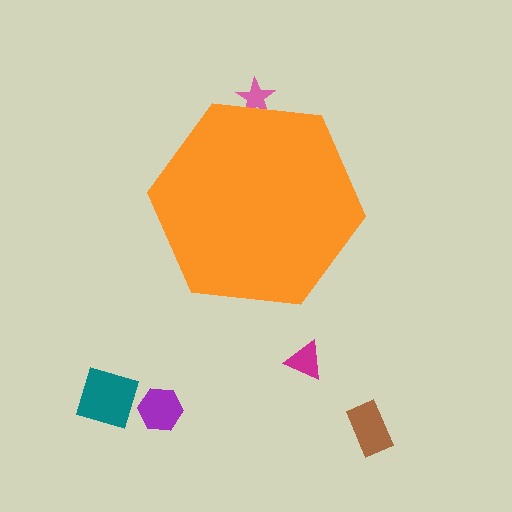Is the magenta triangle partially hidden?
No, the magenta triangle is fully visible.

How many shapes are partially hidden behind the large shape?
1 shape is partially hidden.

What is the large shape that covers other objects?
An orange hexagon.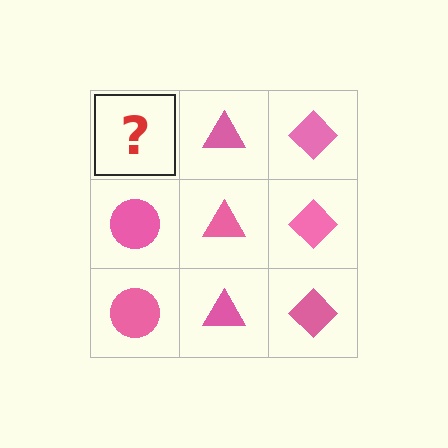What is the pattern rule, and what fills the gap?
The rule is that each column has a consistent shape. The gap should be filled with a pink circle.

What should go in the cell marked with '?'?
The missing cell should contain a pink circle.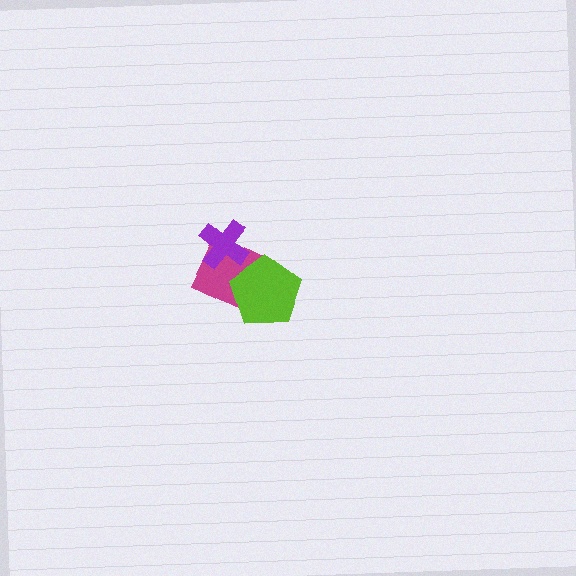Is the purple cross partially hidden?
No, no other shape covers it.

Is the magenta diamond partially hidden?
Yes, it is partially covered by another shape.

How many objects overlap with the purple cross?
1 object overlaps with the purple cross.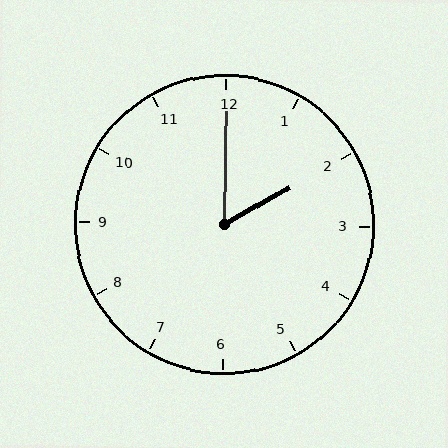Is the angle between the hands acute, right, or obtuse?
It is acute.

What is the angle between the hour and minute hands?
Approximately 60 degrees.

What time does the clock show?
2:00.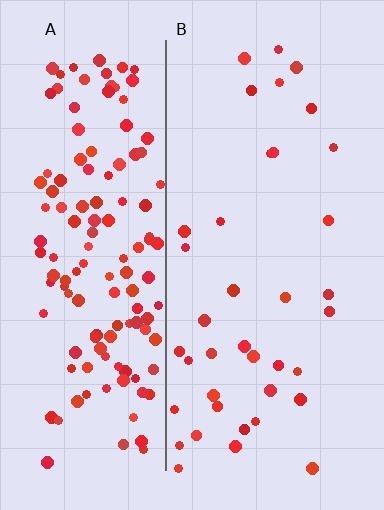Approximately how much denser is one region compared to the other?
Approximately 3.8× — region A over region B.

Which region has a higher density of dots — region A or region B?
A (the left).